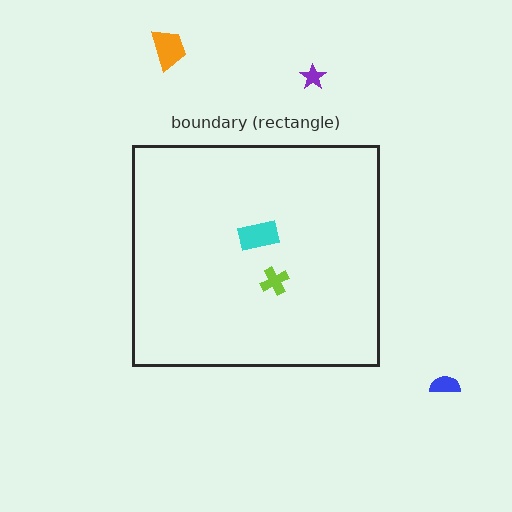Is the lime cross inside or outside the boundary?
Inside.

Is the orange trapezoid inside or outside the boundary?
Outside.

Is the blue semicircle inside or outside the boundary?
Outside.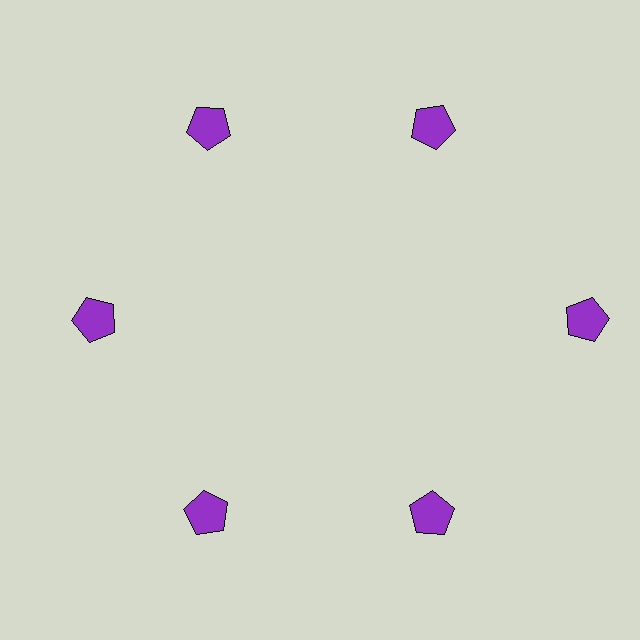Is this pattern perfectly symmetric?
No. The 6 purple pentagons are arranged in a ring, but one element near the 3 o'clock position is pushed outward from the center, breaking the 6-fold rotational symmetry.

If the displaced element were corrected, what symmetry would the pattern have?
It would have 6-fold rotational symmetry — the pattern would map onto itself every 60 degrees.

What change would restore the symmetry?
The symmetry would be restored by moving it inward, back onto the ring so that all 6 pentagons sit at equal angles and equal distance from the center.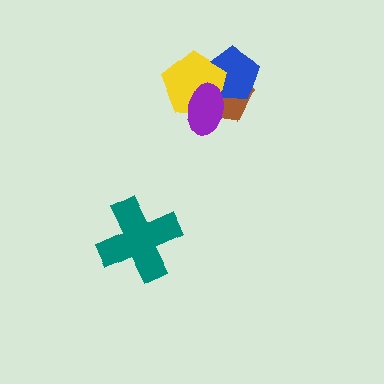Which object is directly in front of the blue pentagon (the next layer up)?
The yellow pentagon is directly in front of the blue pentagon.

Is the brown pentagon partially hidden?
Yes, it is partially covered by another shape.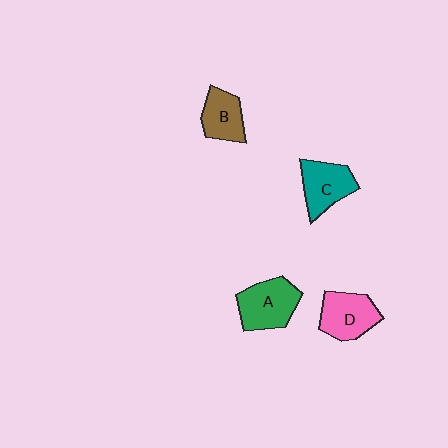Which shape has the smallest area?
Shape B (brown).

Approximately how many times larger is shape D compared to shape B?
Approximately 1.3 times.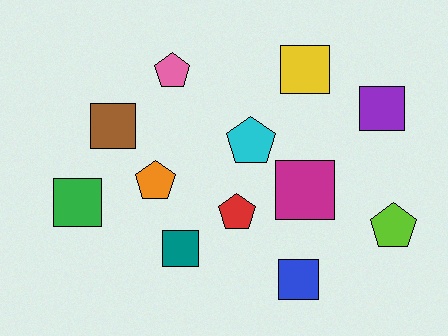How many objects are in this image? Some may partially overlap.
There are 12 objects.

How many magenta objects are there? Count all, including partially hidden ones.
There is 1 magenta object.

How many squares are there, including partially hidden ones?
There are 7 squares.